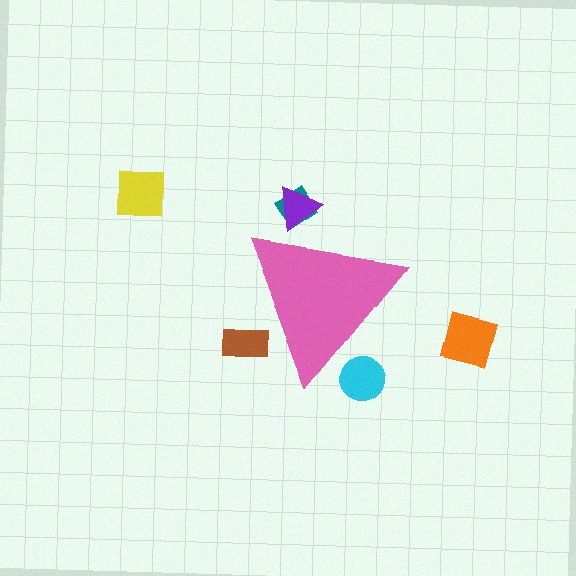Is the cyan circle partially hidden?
Yes, the cyan circle is partially hidden behind the pink triangle.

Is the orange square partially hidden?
No, the orange square is fully visible.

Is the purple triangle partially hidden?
Yes, the purple triangle is partially hidden behind the pink triangle.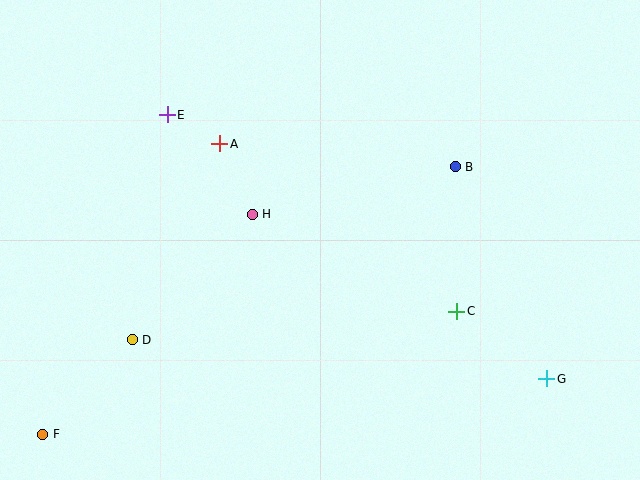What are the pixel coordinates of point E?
Point E is at (167, 115).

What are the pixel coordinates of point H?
Point H is at (252, 214).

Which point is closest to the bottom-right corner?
Point G is closest to the bottom-right corner.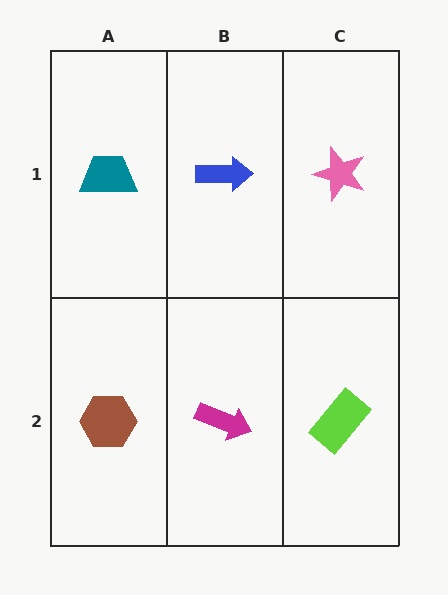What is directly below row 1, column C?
A lime rectangle.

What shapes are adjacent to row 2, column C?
A pink star (row 1, column C), a magenta arrow (row 2, column B).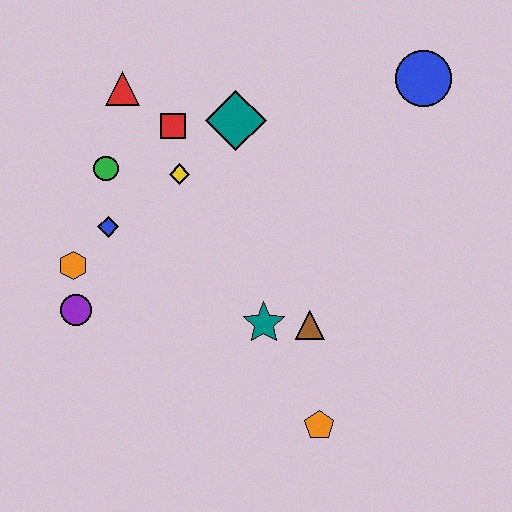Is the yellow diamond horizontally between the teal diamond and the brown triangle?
No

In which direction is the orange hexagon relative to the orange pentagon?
The orange hexagon is to the left of the orange pentagon.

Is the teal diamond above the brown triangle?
Yes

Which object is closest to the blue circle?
The teal diamond is closest to the blue circle.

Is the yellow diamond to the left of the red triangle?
No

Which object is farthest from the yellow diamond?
The orange pentagon is farthest from the yellow diamond.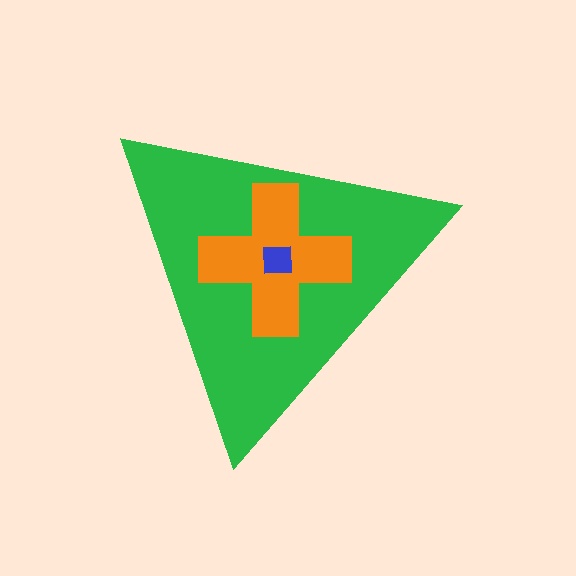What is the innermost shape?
The blue square.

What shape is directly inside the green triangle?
The orange cross.